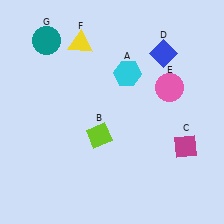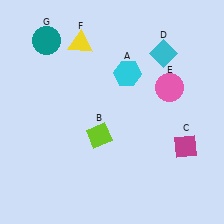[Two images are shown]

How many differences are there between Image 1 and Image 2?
There is 1 difference between the two images.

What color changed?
The diamond (D) changed from blue in Image 1 to cyan in Image 2.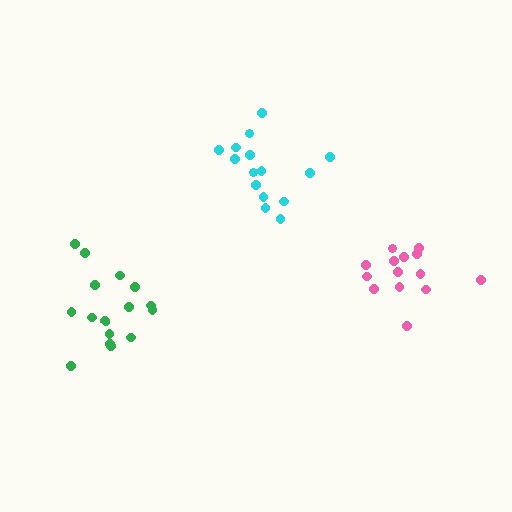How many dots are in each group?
Group 1: 16 dots, Group 2: 14 dots, Group 3: 15 dots (45 total).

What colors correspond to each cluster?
The clusters are colored: green, pink, cyan.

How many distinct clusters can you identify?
There are 3 distinct clusters.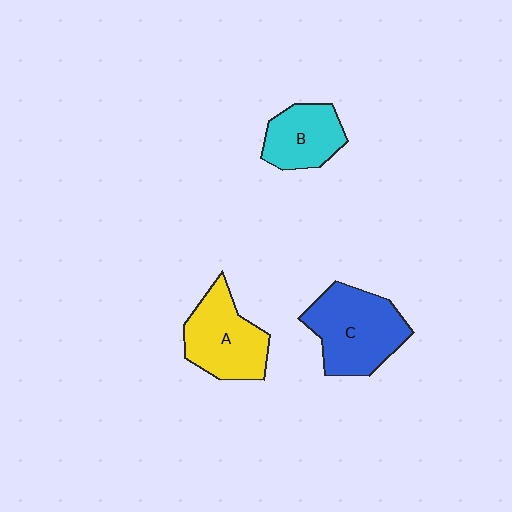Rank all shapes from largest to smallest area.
From largest to smallest: C (blue), A (yellow), B (cyan).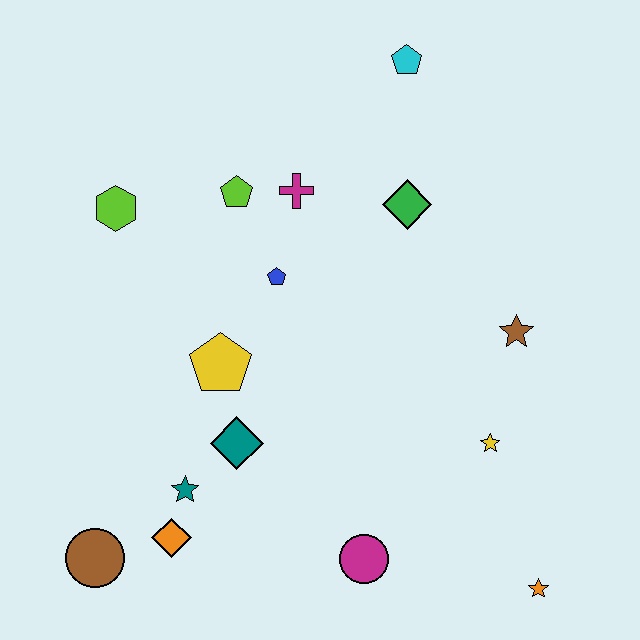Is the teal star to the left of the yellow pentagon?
Yes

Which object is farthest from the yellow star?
The lime hexagon is farthest from the yellow star.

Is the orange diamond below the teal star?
Yes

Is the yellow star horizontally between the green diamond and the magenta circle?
No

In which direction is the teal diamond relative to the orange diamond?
The teal diamond is above the orange diamond.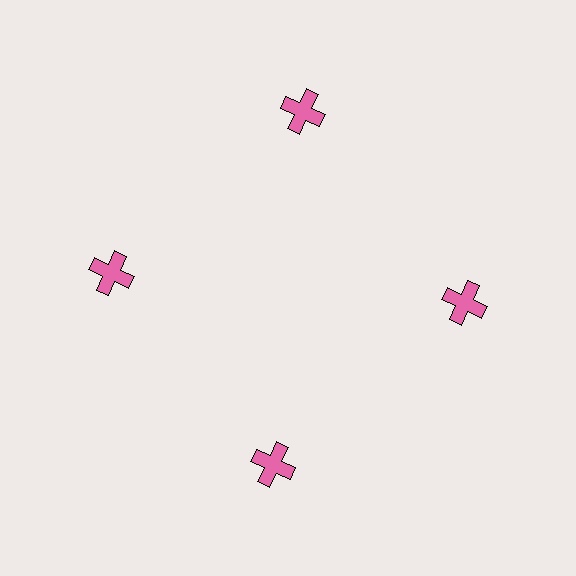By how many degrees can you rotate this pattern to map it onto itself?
The pattern maps onto itself every 90 degrees of rotation.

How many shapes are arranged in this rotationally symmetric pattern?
There are 4 shapes, arranged in 4 groups of 1.